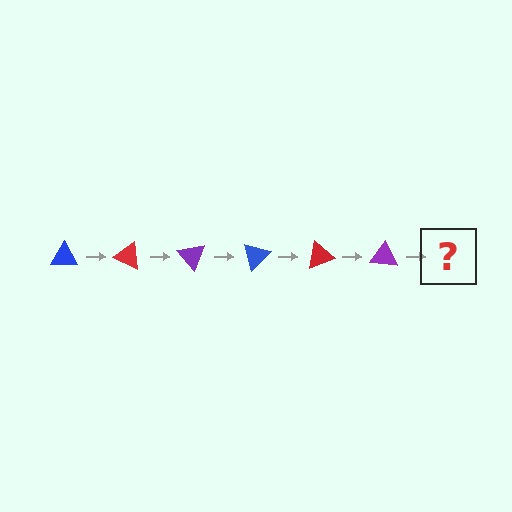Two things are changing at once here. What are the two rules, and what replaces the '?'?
The two rules are that it rotates 25 degrees each step and the color cycles through blue, red, and purple. The '?' should be a blue triangle, rotated 150 degrees from the start.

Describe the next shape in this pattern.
It should be a blue triangle, rotated 150 degrees from the start.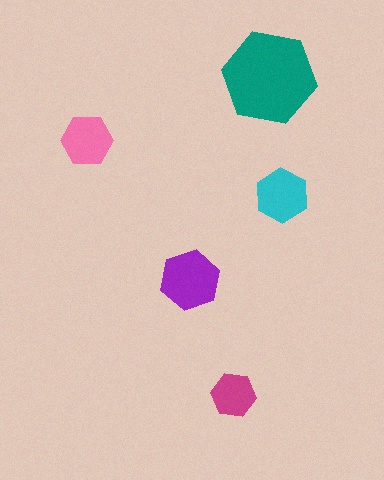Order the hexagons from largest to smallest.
the teal one, the purple one, the cyan one, the pink one, the magenta one.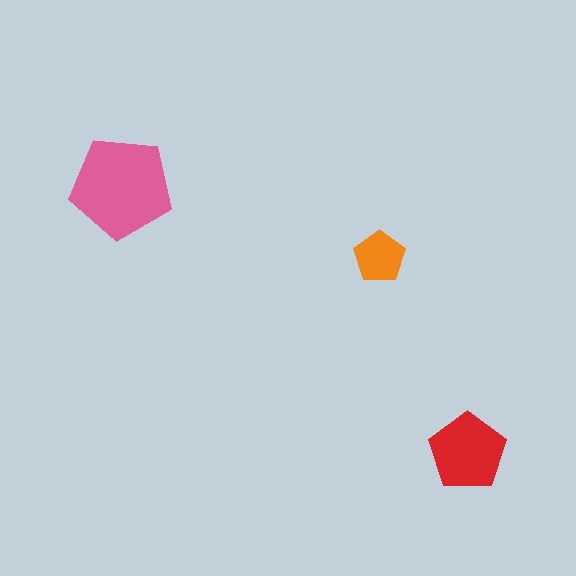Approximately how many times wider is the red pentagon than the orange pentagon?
About 1.5 times wider.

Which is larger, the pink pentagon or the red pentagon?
The pink one.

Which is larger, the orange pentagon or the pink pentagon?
The pink one.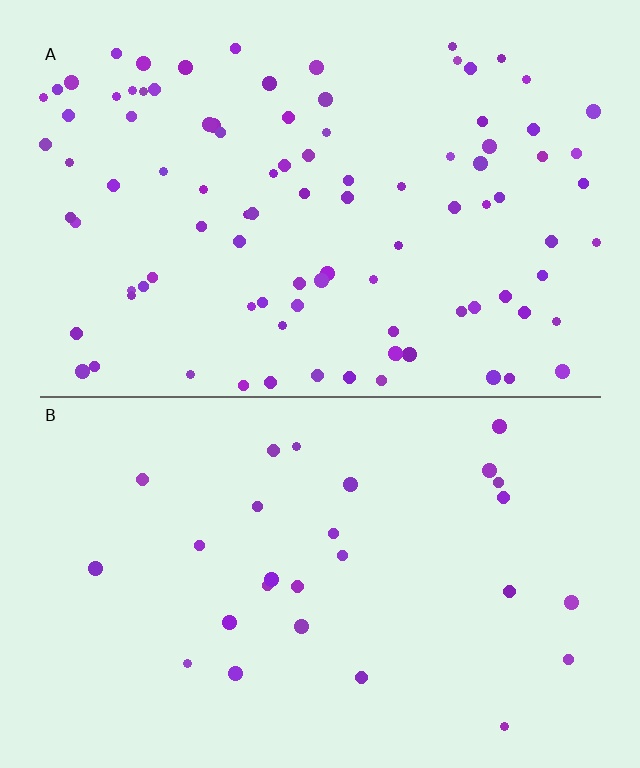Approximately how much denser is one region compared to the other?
Approximately 3.5× — region A over region B.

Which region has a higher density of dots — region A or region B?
A (the top).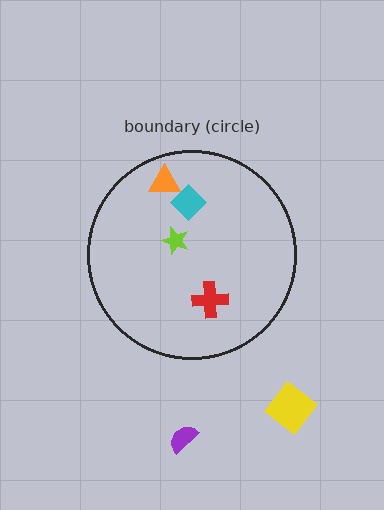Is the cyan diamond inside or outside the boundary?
Inside.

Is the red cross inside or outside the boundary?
Inside.